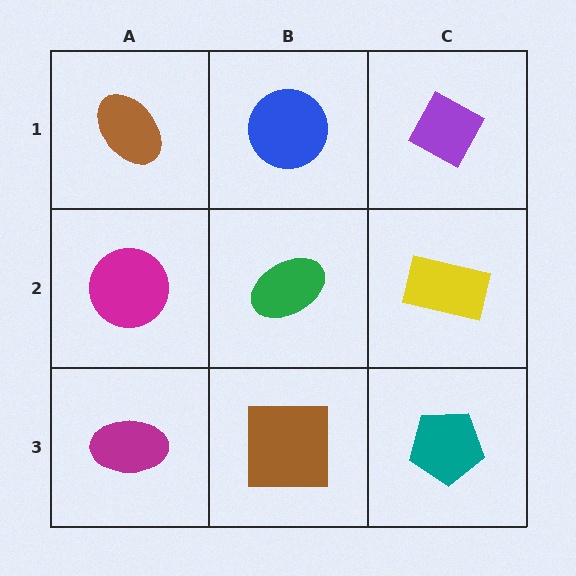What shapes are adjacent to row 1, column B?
A green ellipse (row 2, column B), a brown ellipse (row 1, column A), a purple diamond (row 1, column C).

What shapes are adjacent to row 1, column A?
A magenta circle (row 2, column A), a blue circle (row 1, column B).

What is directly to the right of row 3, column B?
A teal pentagon.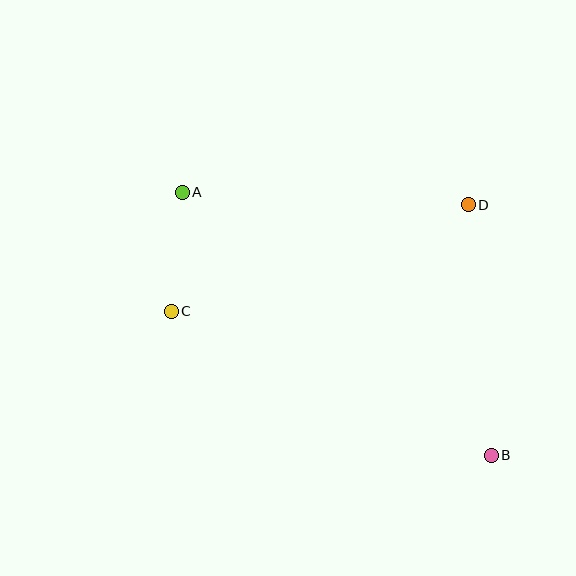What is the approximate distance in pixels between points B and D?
The distance between B and D is approximately 252 pixels.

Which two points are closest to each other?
Points A and C are closest to each other.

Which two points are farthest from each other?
Points A and B are farthest from each other.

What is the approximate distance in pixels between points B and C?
The distance between B and C is approximately 351 pixels.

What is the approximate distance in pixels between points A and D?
The distance between A and D is approximately 286 pixels.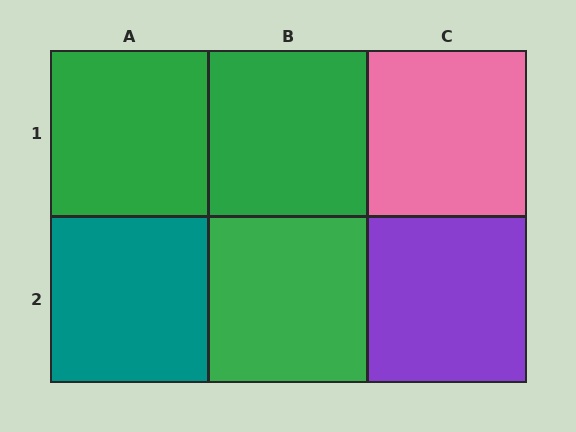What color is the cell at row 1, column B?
Green.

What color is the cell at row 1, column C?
Pink.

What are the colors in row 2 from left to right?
Teal, green, purple.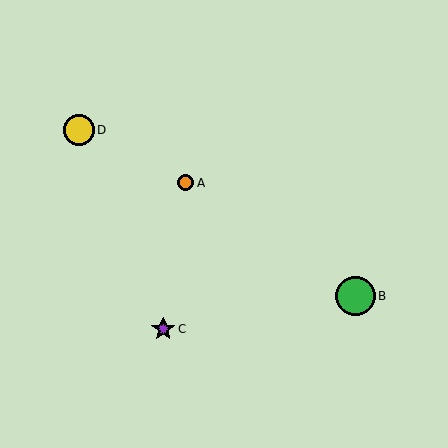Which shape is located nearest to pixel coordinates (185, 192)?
The orange circle (labeled A) at (186, 183) is nearest to that location.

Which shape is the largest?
The green circle (labeled B) is the largest.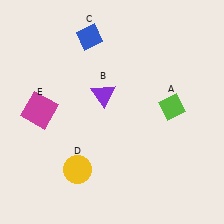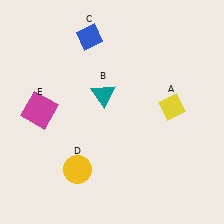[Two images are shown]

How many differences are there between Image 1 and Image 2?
There are 2 differences between the two images.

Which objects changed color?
A changed from lime to yellow. B changed from purple to teal.